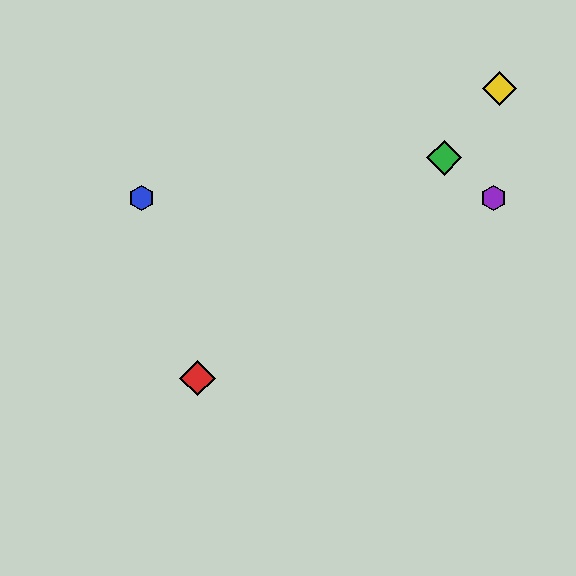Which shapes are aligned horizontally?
The blue hexagon, the purple hexagon are aligned horizontally.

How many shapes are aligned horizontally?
2 shapes (the blue hexagon, the purple hexagon) are aligned horizontally.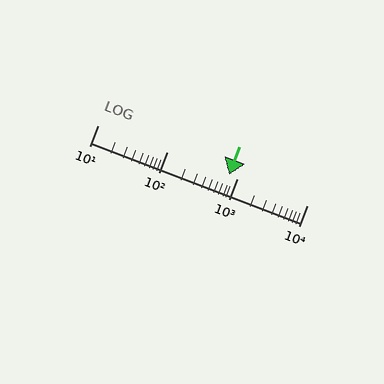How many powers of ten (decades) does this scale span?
The scale spans 3 decades, from 10 to 10000.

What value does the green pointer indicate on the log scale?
The pointer indicates approximately 760.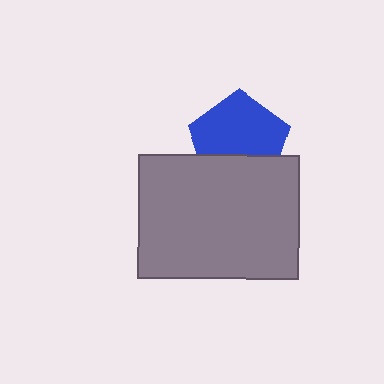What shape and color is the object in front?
The object in front is a gray rectangle.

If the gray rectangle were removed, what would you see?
You would see the complete blue pentagon.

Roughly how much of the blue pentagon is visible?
Most of it is visible (roughly 66%).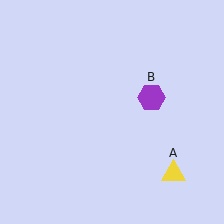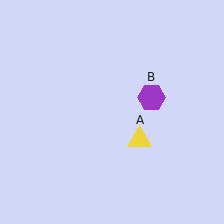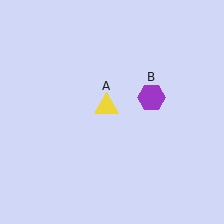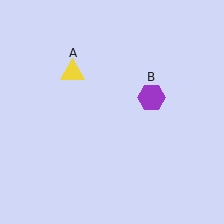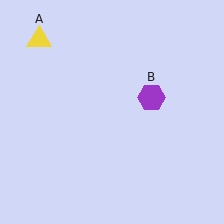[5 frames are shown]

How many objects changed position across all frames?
1 object changed position: yellow triangle (object A).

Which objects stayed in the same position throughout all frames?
Purple hexagon (object B) remained stationary.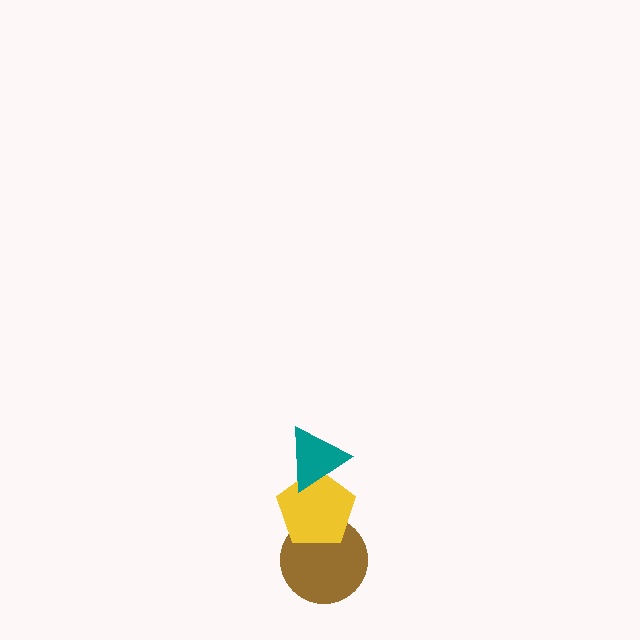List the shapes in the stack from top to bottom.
From top to bottom: the teal triangle, the yellow pentagon, the brown circle.